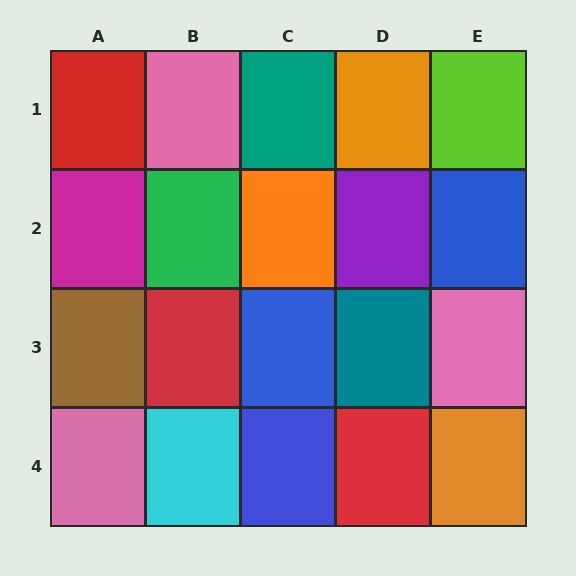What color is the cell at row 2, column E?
Blue.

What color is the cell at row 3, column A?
Brown.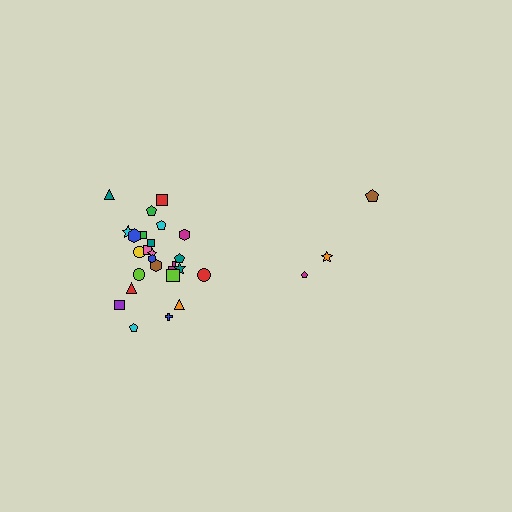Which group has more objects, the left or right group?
The left group.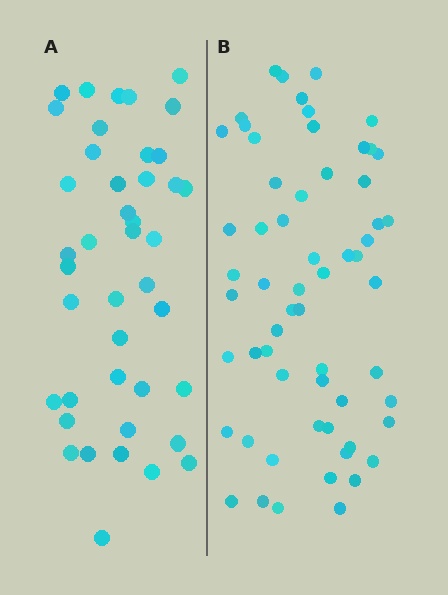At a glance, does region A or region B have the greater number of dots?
Region B (the right region) has more dots.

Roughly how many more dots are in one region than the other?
Region B has approximately 20 more dots than region A.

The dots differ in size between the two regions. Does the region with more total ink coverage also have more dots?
No. Region A has more total ink coverage because its dots are larger, but region B actually contains more individual dots. Total area can be misleading — the number of items is what matters here.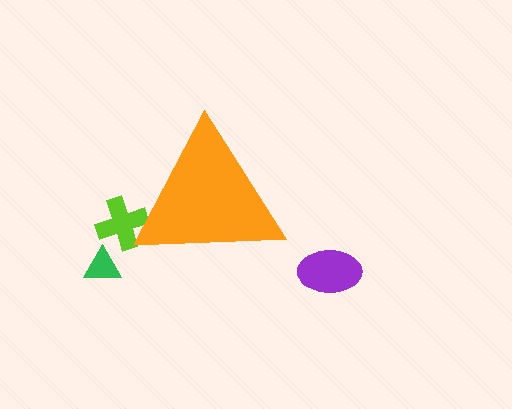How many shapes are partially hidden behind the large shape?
1 shape is partially hidden.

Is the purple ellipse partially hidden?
No, the purple ellipse is fully visible.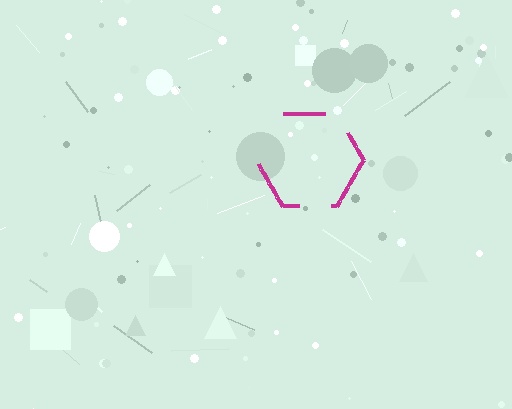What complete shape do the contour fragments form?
The contour fragments form a hexagon.